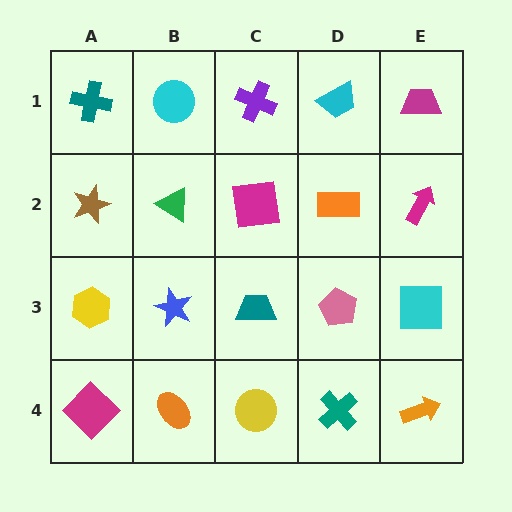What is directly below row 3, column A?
A magenta diamond.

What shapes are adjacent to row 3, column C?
A magenta square (row 2, column C), a yellow circle (row 4, column C), a blue star (row 3, column B), a pink pentagon (row 3, column D).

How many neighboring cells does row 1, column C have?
3.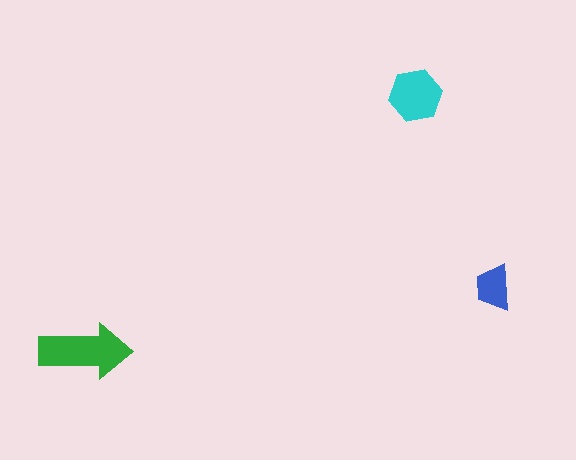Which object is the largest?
The green arrow.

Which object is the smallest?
The blue trapezoid.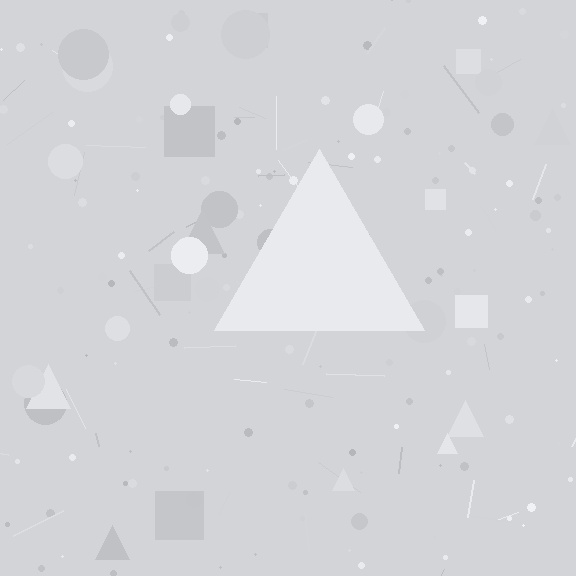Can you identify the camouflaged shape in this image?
The camouflaged shape is a triangle.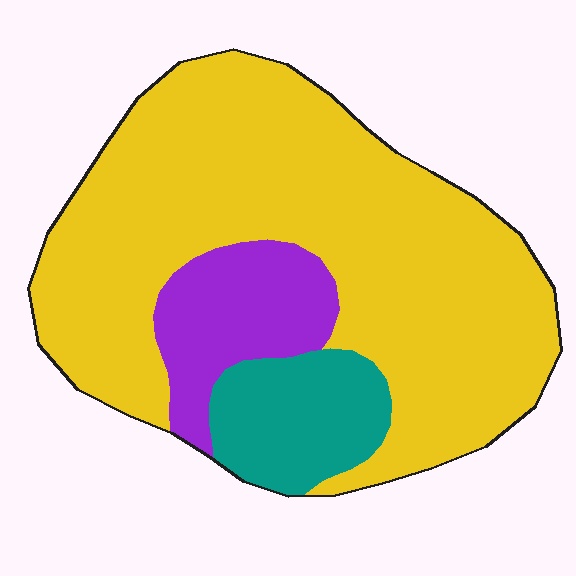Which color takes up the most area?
Yellow, at roughly 75%.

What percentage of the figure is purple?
Purple covers about 15% of the figure.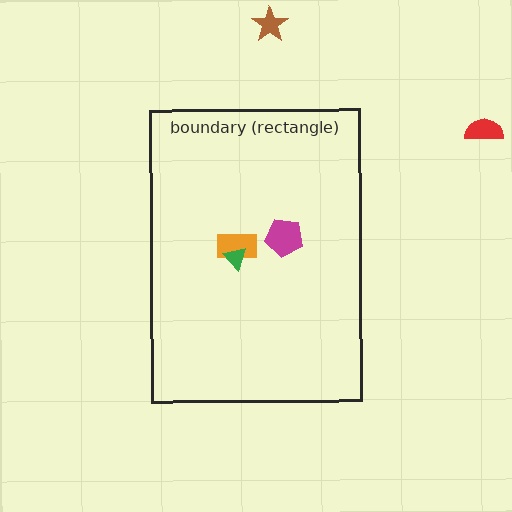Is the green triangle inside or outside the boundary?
Inside.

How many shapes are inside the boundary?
3 inside, 2 outside.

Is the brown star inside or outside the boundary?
Outside.